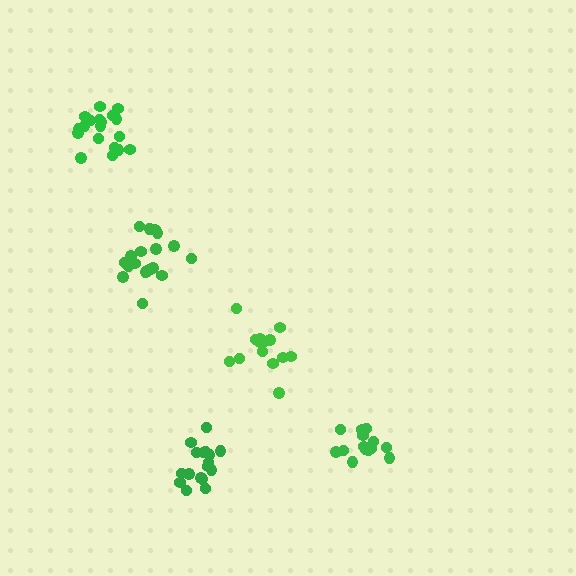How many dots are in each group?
Group 1: 15 dots, Group 2: 17 dots, Group 3: 19 dots, Group 4: 14 dots, Group 5: 19 dots (84 total).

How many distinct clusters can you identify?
There are 5 distinct clusters.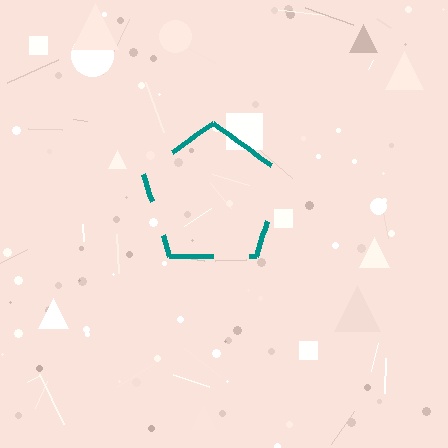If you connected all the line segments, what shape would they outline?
They would outline a pentagon.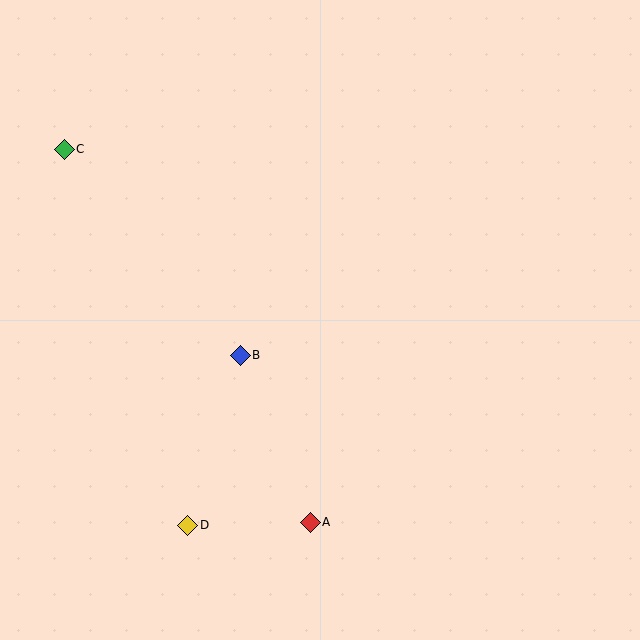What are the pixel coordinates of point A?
Point A is at (310, 522).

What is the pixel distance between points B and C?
The distance between B and C is 271 pixels.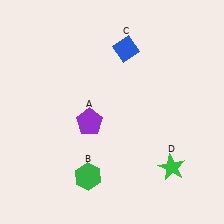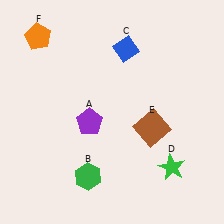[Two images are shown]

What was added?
A brown square (E), an orange pentagon (F) were added in Image 2.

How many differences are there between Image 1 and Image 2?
There are 2 differences between the two images.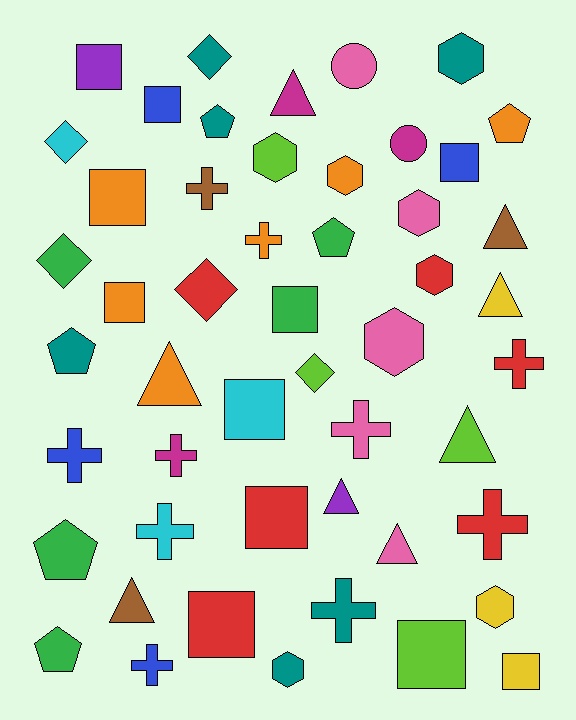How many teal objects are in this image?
There are 6 teal objects.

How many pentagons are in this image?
There are 6 pentagons.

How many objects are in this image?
There are 50 objects.